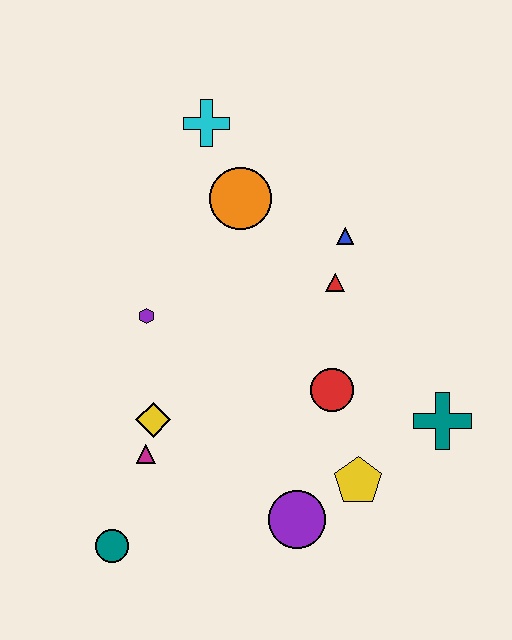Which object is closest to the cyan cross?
The orange circle is closest to the cyan cross.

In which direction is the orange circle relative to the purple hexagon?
The orange circle is above the purple hexagon.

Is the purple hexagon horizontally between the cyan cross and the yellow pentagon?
No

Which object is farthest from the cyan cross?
The teal circle is farthest from the cyan cross.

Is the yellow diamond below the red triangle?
Yes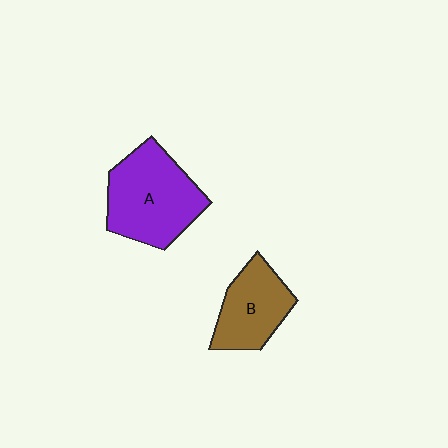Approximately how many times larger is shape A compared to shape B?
Approximately 1.5 times.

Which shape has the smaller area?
Shape B (brown).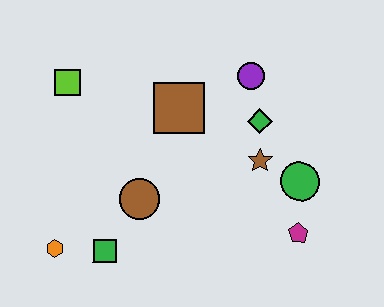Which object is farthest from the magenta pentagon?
The lime square is farthest from the magenta pentagon.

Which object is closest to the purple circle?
The green diamond is closest to the purple circle.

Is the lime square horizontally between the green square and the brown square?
No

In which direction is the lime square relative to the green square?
The lime square is above the green square.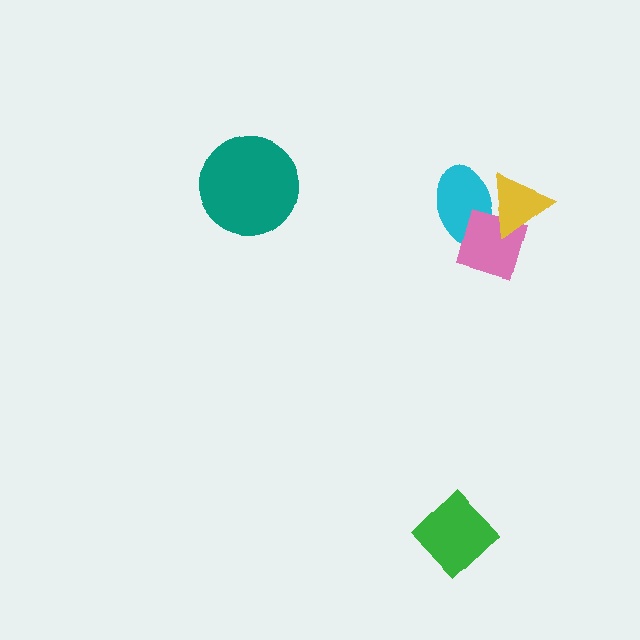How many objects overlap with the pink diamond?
2 objects overlap with the pink diamond.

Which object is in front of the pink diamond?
The yellow triangle is in front of the pink diamond.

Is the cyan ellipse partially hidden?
Yes, it is partially covered by another shape.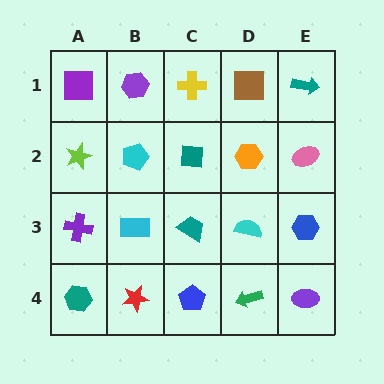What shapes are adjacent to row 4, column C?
A teal trapezoid (row 3, column C), a red star (row 4, column B), a green arrow (row 4, column D).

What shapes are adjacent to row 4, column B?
A cyan rectangle (row 3, column B), a teal hexagon (row 4, column A), a blue pentagon (row 4, column C).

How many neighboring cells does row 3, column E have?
3.